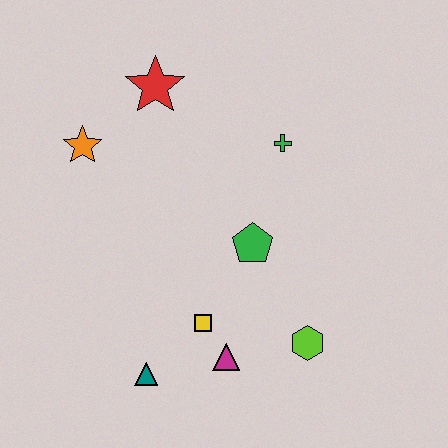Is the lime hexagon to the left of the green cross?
No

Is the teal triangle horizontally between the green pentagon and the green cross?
No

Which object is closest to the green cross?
The green pentagon is closest to the green cross.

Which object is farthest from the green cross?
The teal triangle is farthest from the green cross.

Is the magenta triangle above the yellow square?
No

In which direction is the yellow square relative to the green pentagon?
The yellow square is below the green pentagon.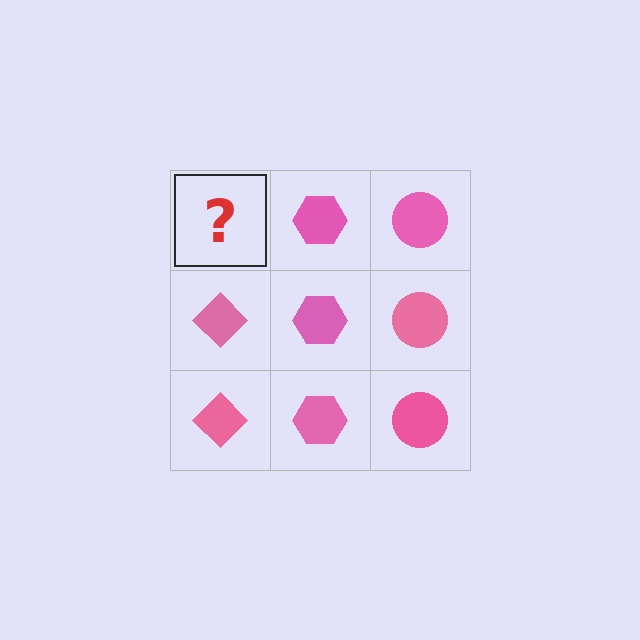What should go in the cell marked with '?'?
The missing cell should contain a pink diamond.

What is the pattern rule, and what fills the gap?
The rule is that each column has a consistent shape. The gap should be filled with a pink diamond.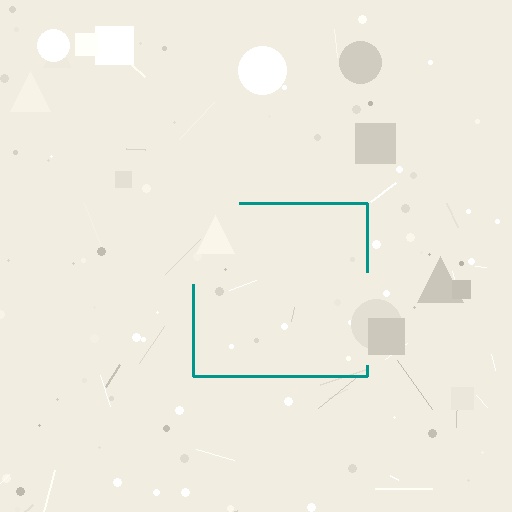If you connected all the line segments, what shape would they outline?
They would outline a square.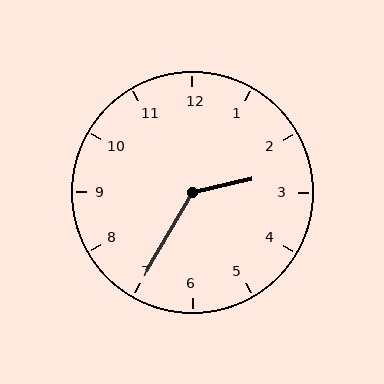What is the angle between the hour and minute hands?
Approximately 132 degrees.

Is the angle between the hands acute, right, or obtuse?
It is obtuse.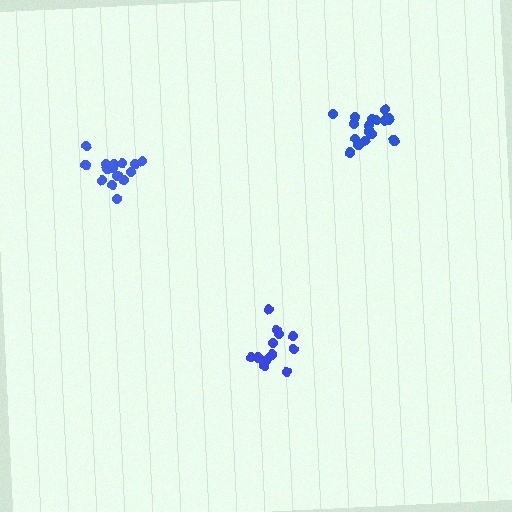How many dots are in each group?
Group 1: 18 dots, Group 2: 15 dots, Group 3: 13 dots (46 total).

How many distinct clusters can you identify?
There are 3 distinct clusters.